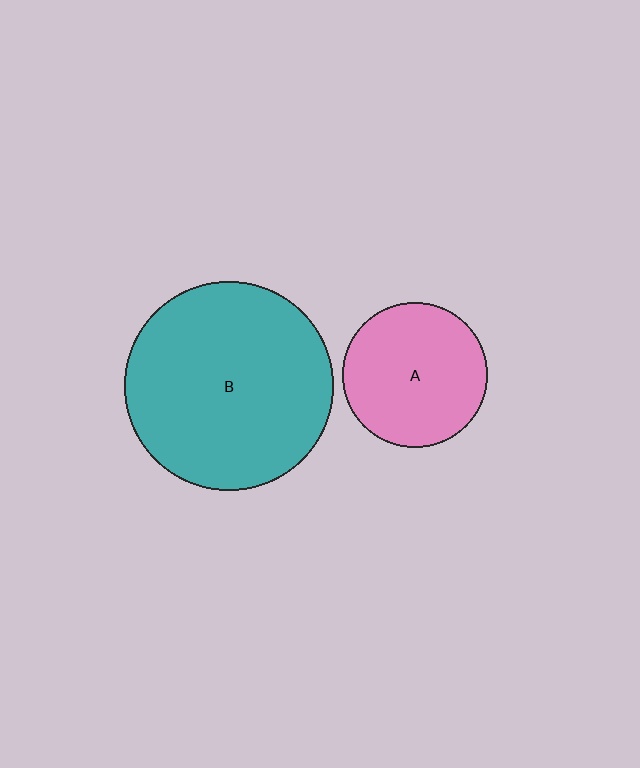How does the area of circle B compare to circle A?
Approximately 2.1 times.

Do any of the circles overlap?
No, none of the circles overlap.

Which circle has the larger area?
Circle B (teal).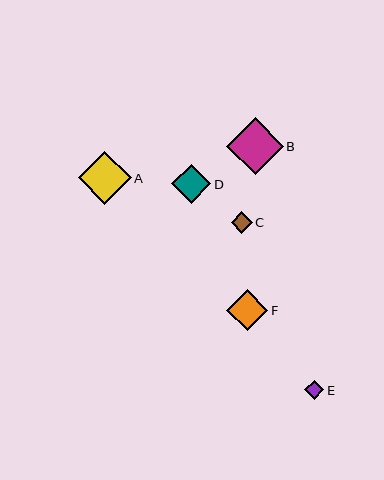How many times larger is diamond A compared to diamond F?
Diamond A is approximately 1.3 times the size of diamond F.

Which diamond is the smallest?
Diamond E is the smallest with a size of approximately 19 pixels.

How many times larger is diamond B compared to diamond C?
Diamond B is approximately 2.7 times the size of diamond C.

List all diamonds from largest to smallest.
From largest to smallest: B, A, F, D, C, E.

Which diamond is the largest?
Diamond B is the largest with a size of approximately 57 pixels.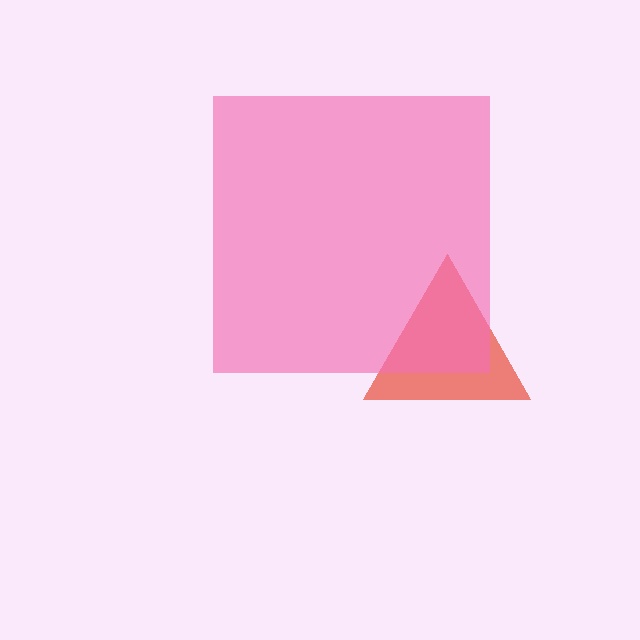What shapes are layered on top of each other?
The layered shapes are: a red triangle, a pink square.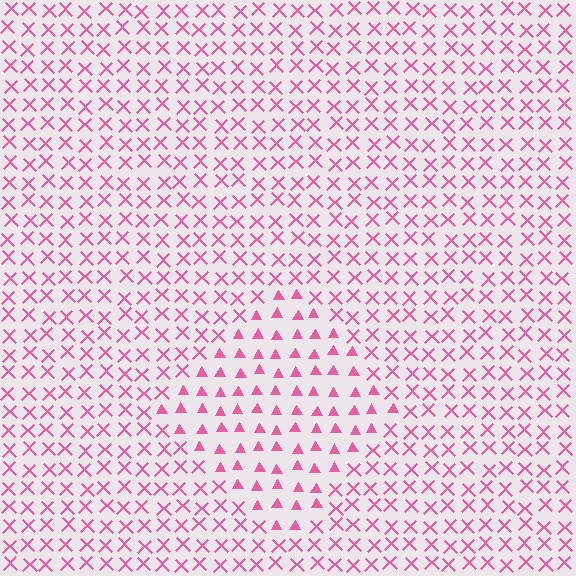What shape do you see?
I see a diamond.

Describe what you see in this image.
The image is filled with small pink elements arranged in a uniform grid. A diamond-shaped region contains triangles, while the surrounding area contains X marks. The boundary is defined purely by the change in element shape.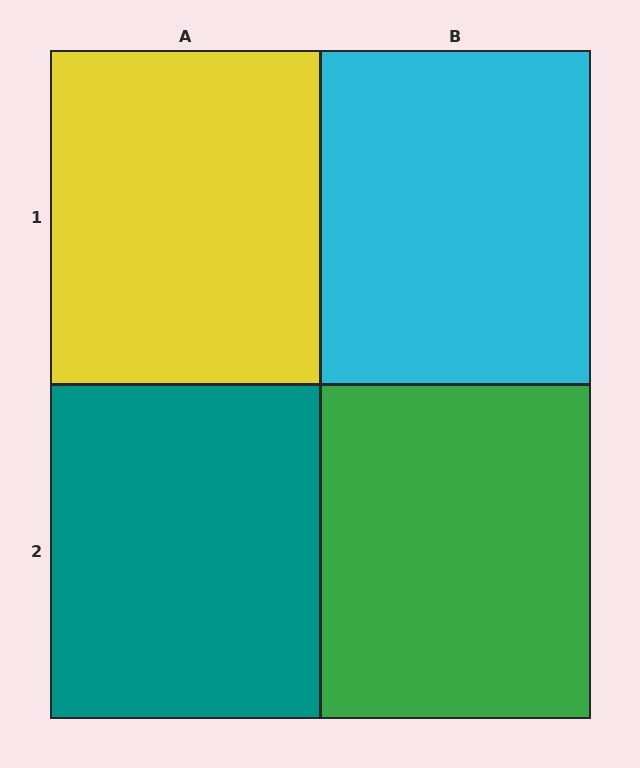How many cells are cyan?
1 cell is cyan.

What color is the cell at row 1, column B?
Cyan.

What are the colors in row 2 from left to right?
Teal, green.